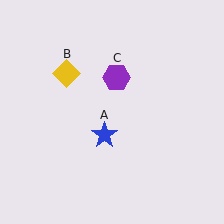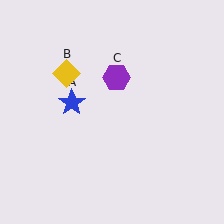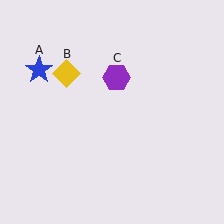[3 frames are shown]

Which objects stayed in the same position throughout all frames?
Yellow diamond (object B) and purple hexagon (object C) remained stationary.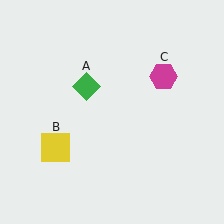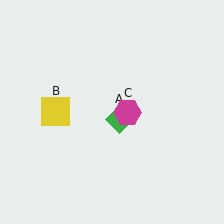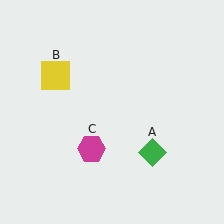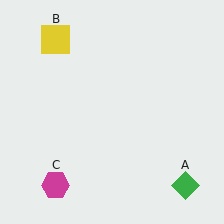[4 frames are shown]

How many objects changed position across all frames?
3 objects changed position: green diamond (object A), yellow square (object B), magenta hexagon (object C).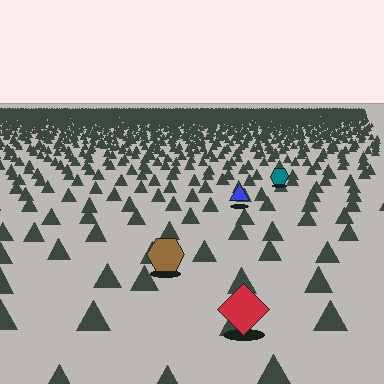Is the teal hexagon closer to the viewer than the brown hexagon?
No. The brown hexagon is closer — you can tell from the texture gradient: the ground texture is coarser near it.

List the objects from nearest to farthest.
From nearest to farthest: the red diamond, the brown hexagon, the blue triangle, the teal hexagon.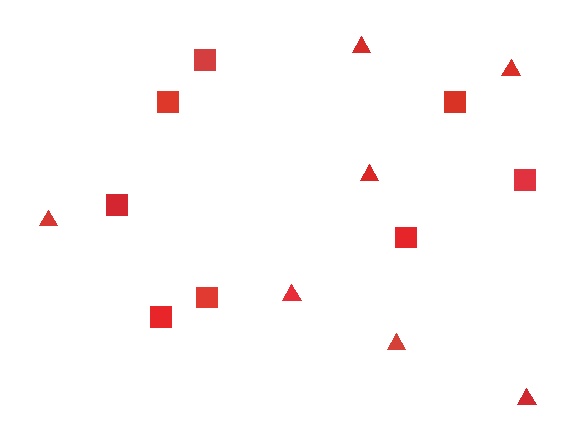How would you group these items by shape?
There are 2 groups: one group of triangles (7) and one group of squares (8).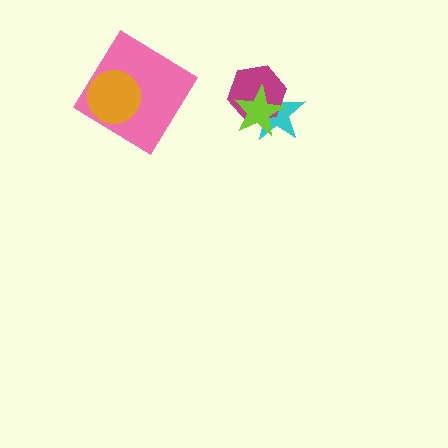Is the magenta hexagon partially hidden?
Yes, it is partially covered by another shape.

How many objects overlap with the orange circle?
1 object overlaps with the orange circle.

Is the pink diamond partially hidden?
Yes, it is partially covered by another shape.